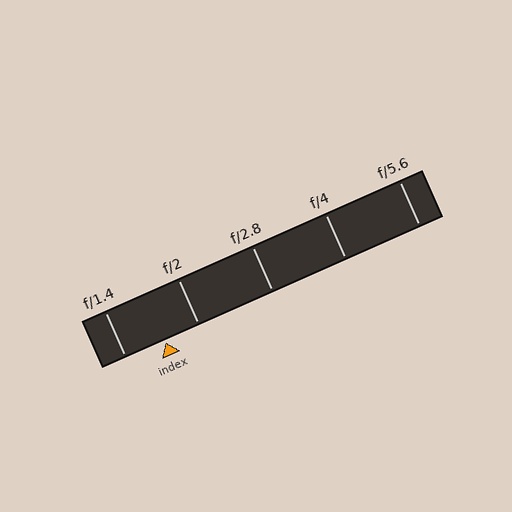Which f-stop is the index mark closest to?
The index mark is closest to f/2.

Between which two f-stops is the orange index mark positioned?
The index mark is between f/1.4 and f/2.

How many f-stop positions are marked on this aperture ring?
There are 5 f-stop positions marked.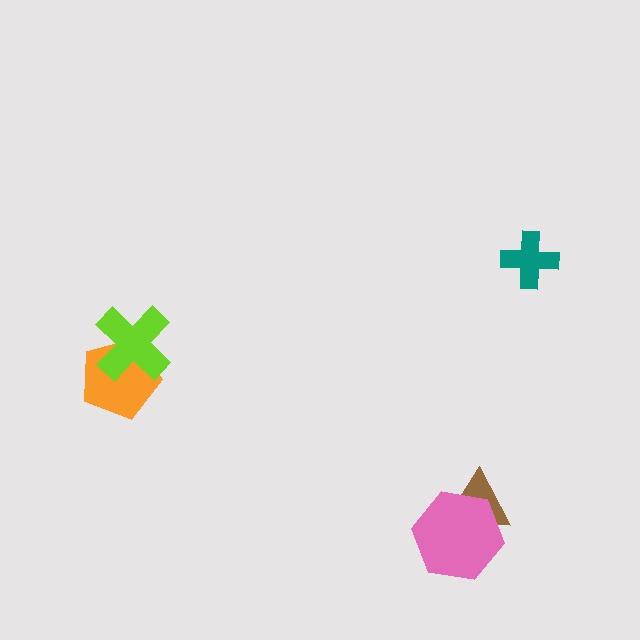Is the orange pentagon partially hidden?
Yes, it is partially covered by another shape.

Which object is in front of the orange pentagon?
The lime cross is in front of the orange pentagon.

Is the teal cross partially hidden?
No, no other shape covers it.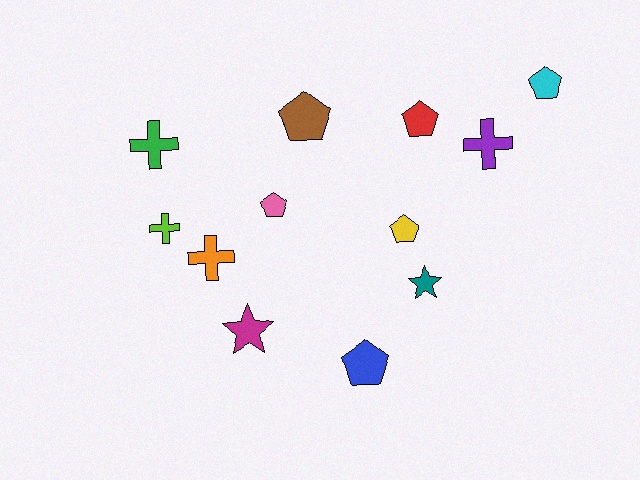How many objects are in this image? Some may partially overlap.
There are 12 objects.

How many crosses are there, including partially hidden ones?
There are 4 crosses.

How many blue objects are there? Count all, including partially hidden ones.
There is 1 blue object.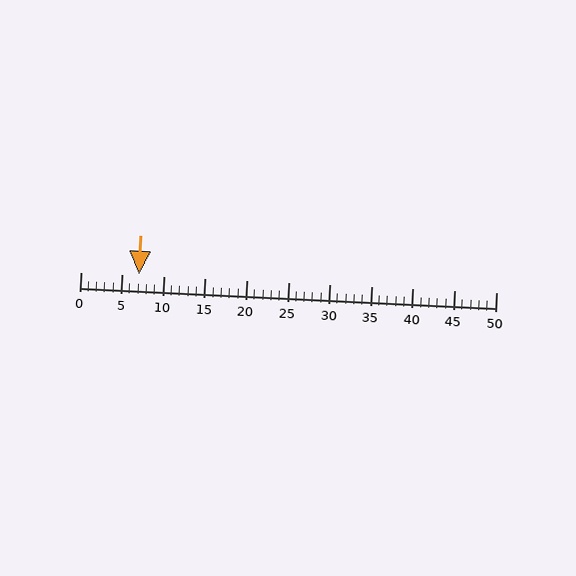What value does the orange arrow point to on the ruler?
The orange arrow points to approximately 7.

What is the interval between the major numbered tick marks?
The major tick marks are spaced 5 units apart.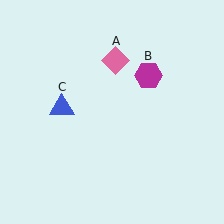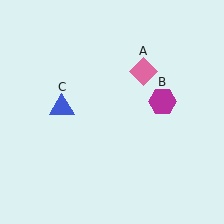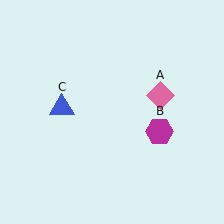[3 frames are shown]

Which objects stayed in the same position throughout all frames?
Blue triangle (object C) remained stationary.